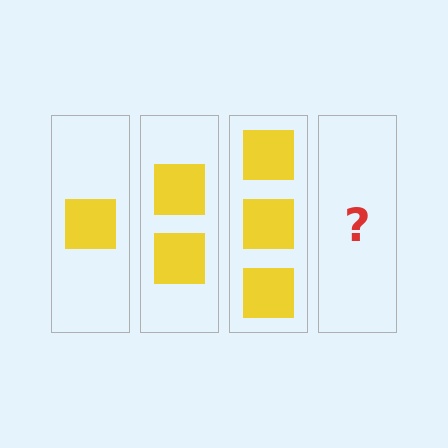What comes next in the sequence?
The next element should be 4 squares.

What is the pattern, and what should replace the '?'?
The pattern is that each step adds one more square. The '?' should be 4 squares.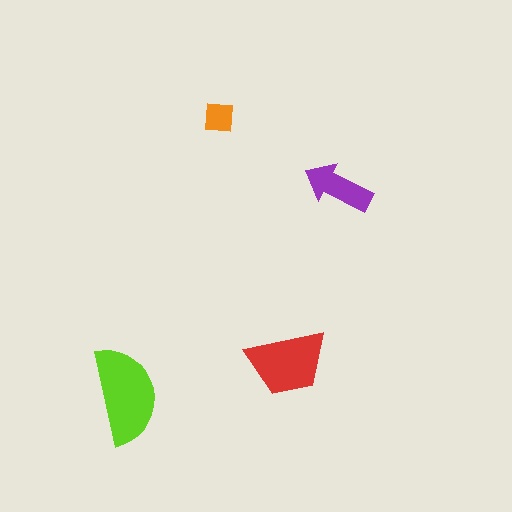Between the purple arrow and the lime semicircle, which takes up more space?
The lime semicircle.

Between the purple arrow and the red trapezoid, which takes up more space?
The red trapezoid.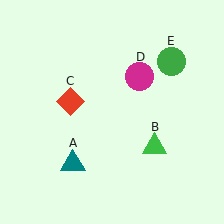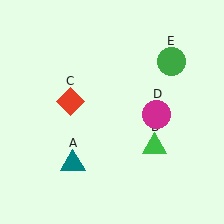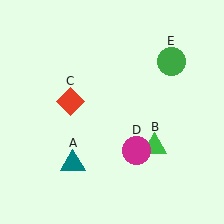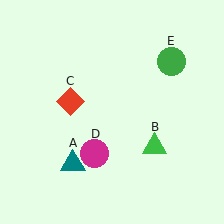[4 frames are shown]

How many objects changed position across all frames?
1 object changed position: magenta circle (object D).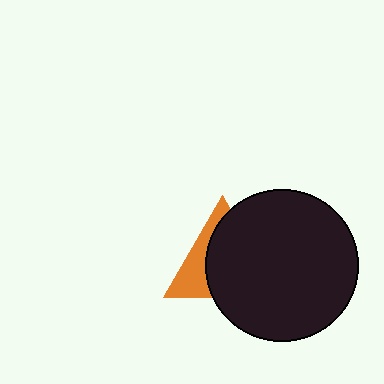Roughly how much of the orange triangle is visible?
A small part of it is visible (roughly 35%).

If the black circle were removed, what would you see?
You would see the complete orange triangle.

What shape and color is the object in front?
The object in front is a black circle.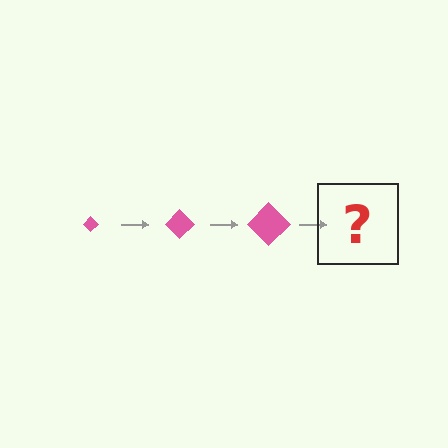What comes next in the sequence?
The next element should be a pink diamond, larger than the previous one.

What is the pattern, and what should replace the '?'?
The pattern is that the diamond gets progressively larger each step. The '?' should be a pink diamond, larger than the previous one.